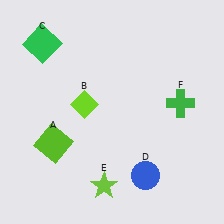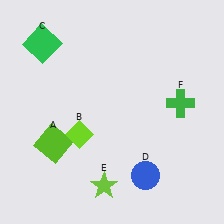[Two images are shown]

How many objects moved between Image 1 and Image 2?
1 object moved between the two images.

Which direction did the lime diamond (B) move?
The lime diamond (B) moved down.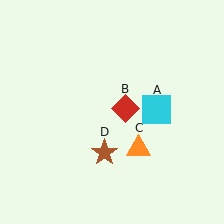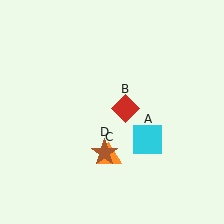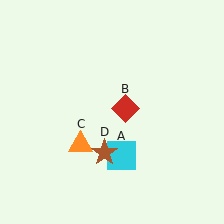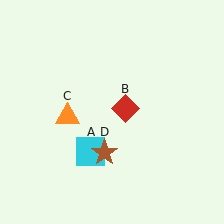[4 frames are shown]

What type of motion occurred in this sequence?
The cyan square (object A), orange triangle (object C) rotated clockwise around the center of the scene.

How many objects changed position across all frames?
2 objects changed position: cyan square (object A), orange triangle (object C).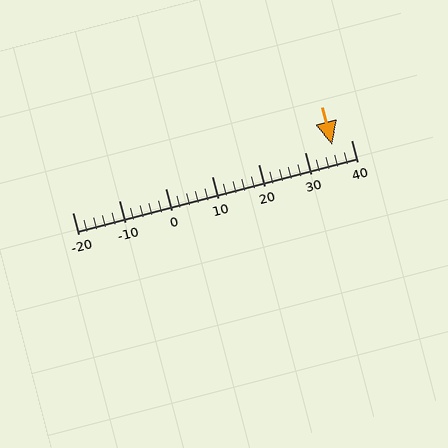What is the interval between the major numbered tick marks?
The major tick marks are spaced 10 units apart.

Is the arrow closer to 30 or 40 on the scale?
The arrow is closer to 40.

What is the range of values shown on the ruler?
The ruler shows values from -20 to 40.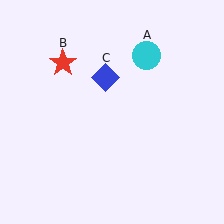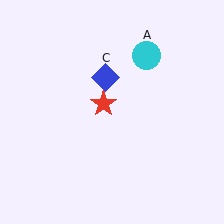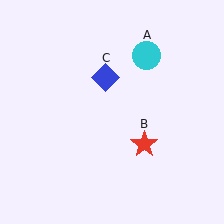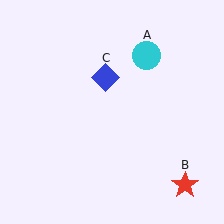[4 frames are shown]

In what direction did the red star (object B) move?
The red star (object B) moved down and to the right.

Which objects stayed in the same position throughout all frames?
Cyan circle (object A) and blue diamond (object C) remained stationary.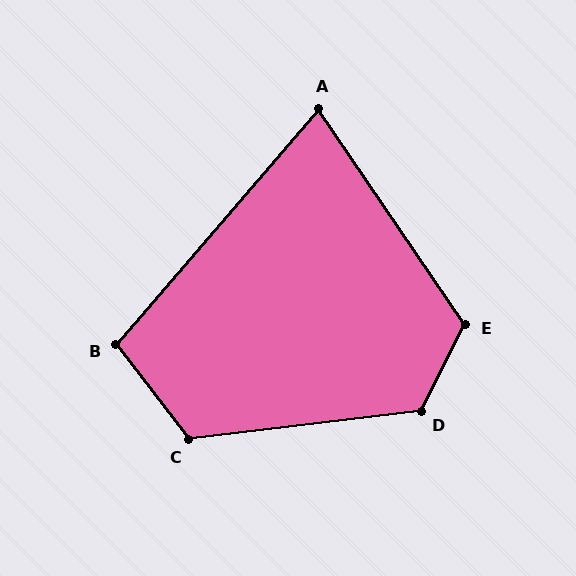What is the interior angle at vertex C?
Approximately 120 degrees (obtuse).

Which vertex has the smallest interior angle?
A, at approximately 75 degrees.